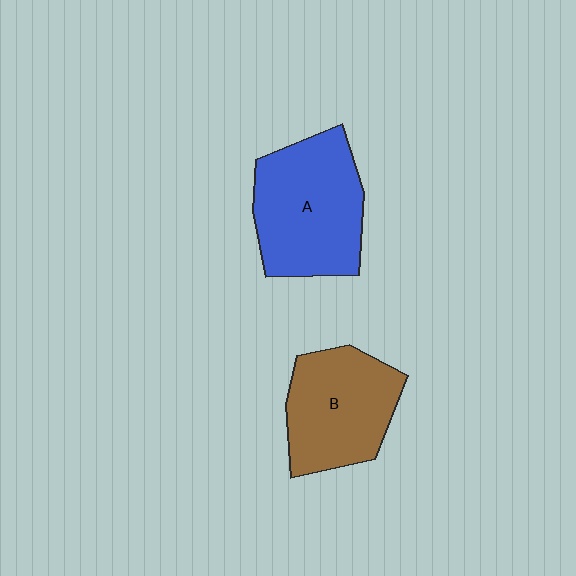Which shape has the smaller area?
Shape B (brown).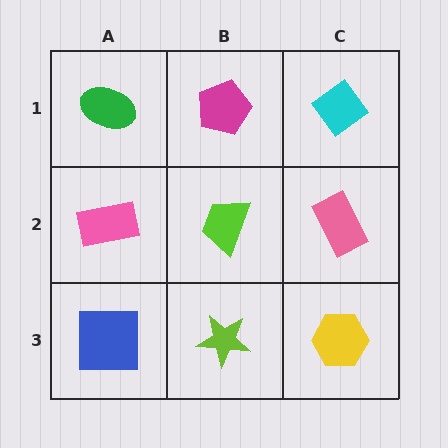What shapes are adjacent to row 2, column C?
A cyan diamond (row 1, column C), a yellow hexagon (row 3, column C), a lime trapezoid (row 2, column B).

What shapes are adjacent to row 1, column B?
A lime trapezoid (row 2, column B), a green ellipse (row 1, column A), a cyan diamond (row 1, column C).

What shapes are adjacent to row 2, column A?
A green ellipse (row 1, column A), a blue square (row 3, column A), a lime trapezoid (row 2, column B).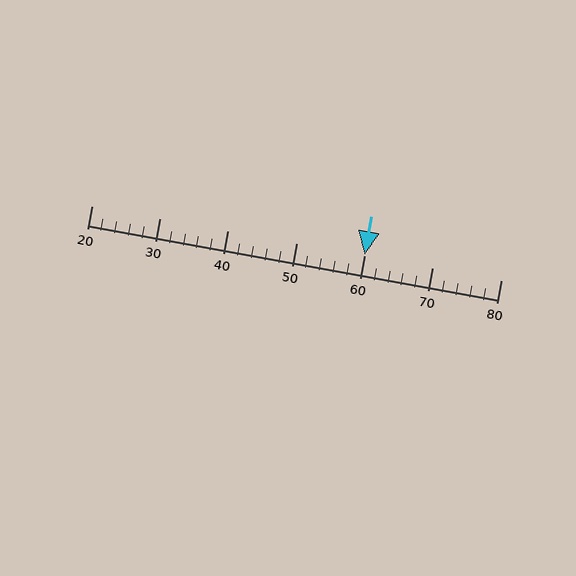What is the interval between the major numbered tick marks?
The major tick marks are spaced 10 units apart.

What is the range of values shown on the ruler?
The ruler shows values from 20 to 80.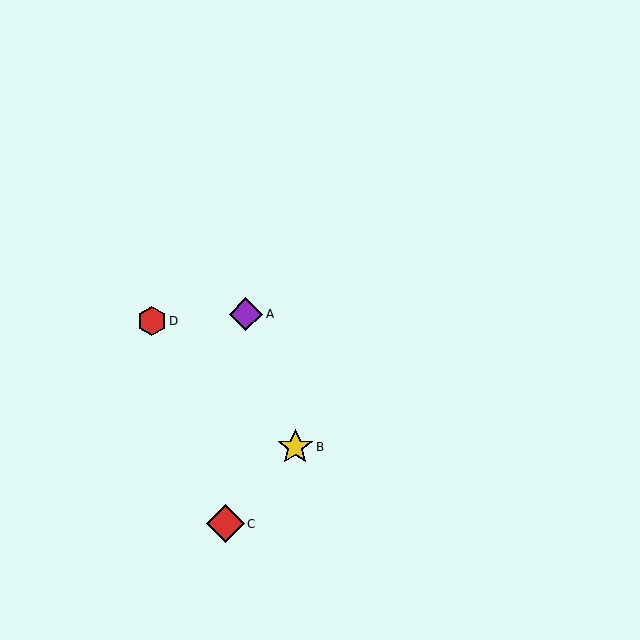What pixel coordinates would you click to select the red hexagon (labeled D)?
Click at (152, 321) to select the red hexagon D.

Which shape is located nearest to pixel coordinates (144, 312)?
The red hexagon (labeled D) at (152, 321) is nearest to that location.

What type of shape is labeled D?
Shape D is a red hexagon.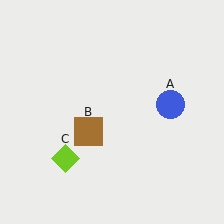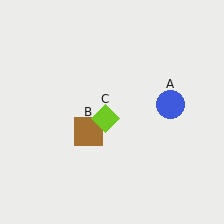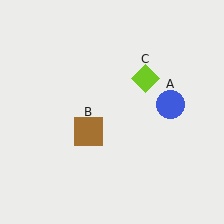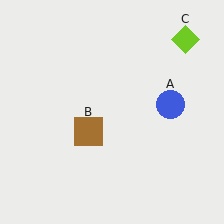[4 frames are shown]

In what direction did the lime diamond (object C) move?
The lime diamond (object C) moved up and to the right.